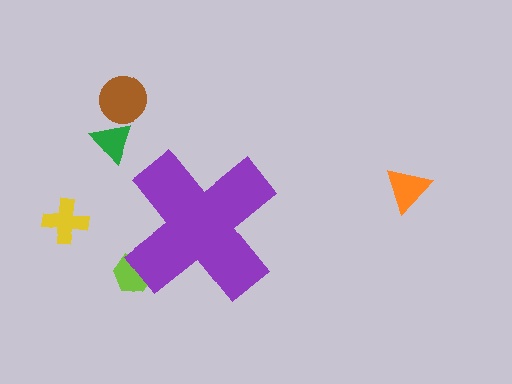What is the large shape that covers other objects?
A purple cross.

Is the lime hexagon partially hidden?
Yes, the lime hexagon is partially hidden behind the purple cross.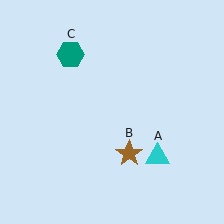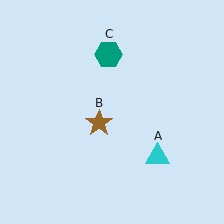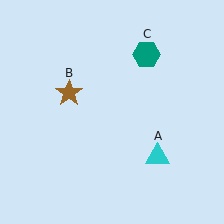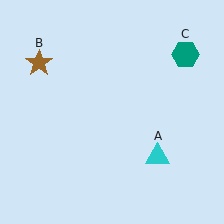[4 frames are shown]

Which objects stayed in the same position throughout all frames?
Cyan triangle (object A) remained stationary.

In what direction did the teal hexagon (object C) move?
The teal hexagon (object C) moved right.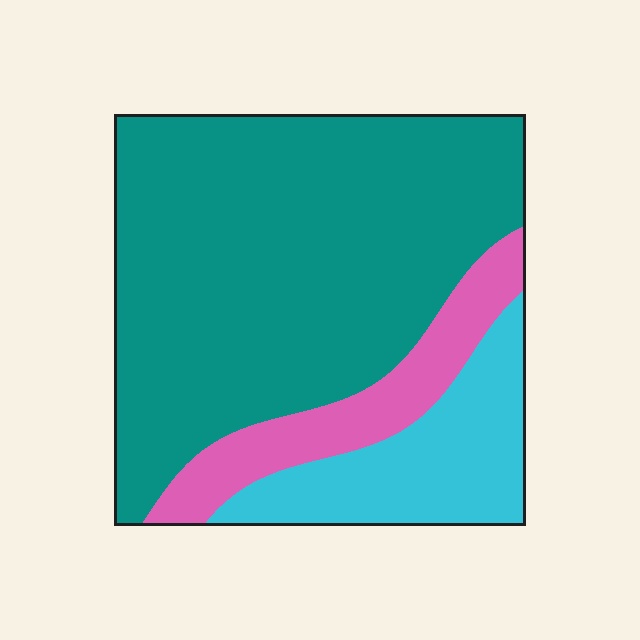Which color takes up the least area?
Pink, at roughly 15%.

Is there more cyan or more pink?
Cyan.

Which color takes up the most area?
Teal, at roughly 65%.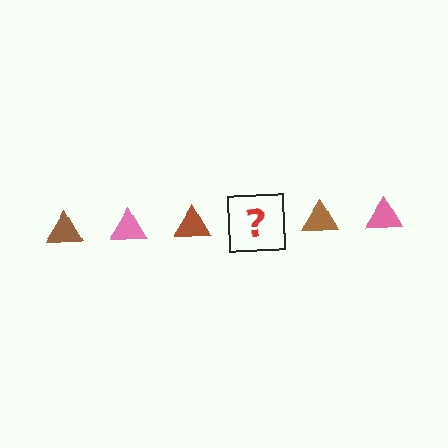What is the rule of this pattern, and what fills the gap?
The rule is that the pattern cycles through brown, pink triangles. The gap should be filled with a pink triangle.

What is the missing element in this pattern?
The missing element is a pink triangle.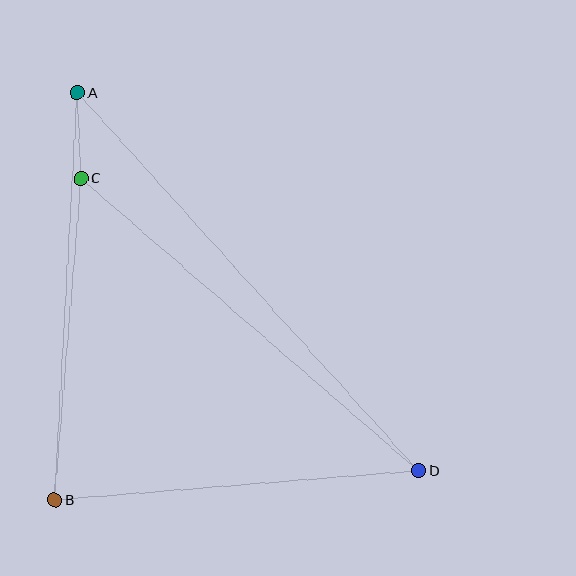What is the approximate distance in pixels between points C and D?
The distance between C and D is approximately 447 pixels.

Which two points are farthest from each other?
Points A and D are farthest from each other.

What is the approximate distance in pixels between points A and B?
The distance between A and B is approximately 408 pixels.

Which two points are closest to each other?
Points A and C are closest to each other.